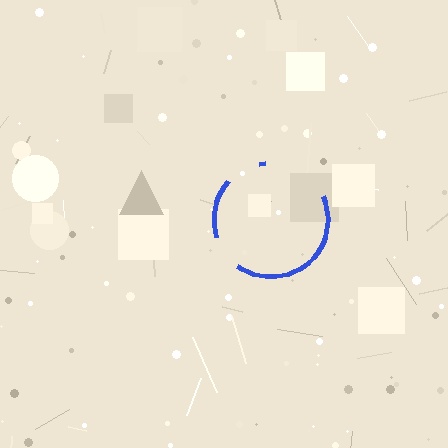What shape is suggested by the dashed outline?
The dashed outline suggests a circle.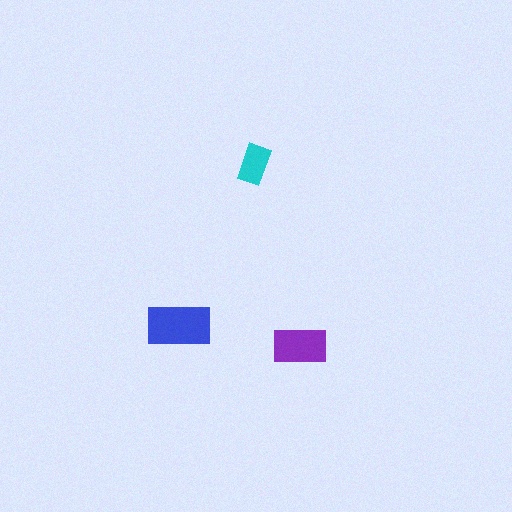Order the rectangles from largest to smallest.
the blue one, the purple one, the cyan one.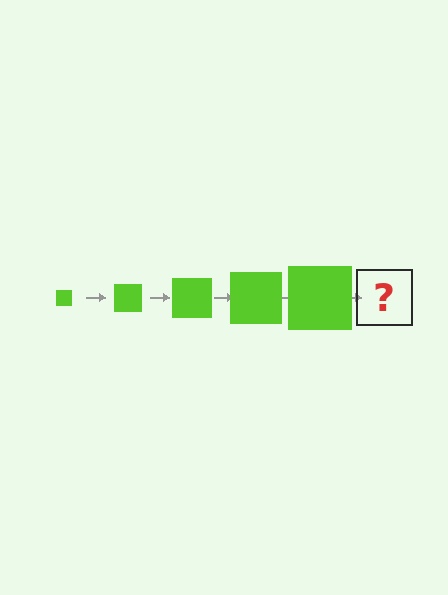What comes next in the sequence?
The next element should be a lime square, larger than the previous one.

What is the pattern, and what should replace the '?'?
The pattern is that the square gets progressively larger each step. The '?' should be a lime square, larger than the previous one.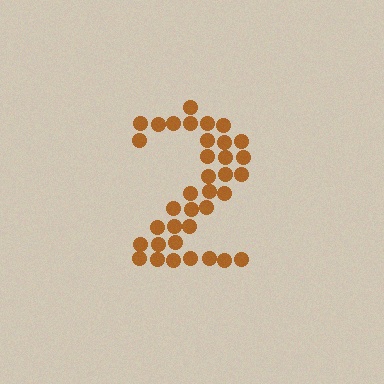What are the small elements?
The small elements are circles.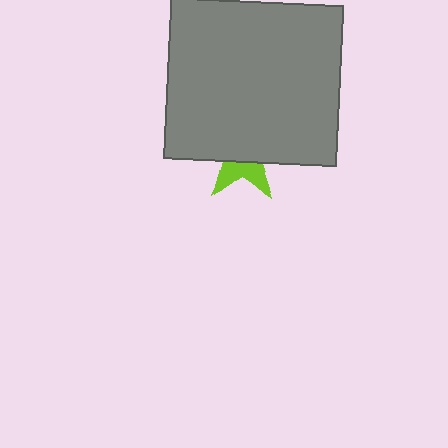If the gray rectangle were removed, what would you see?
You would see the complete lime star.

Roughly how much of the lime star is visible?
A small part of it is visible (roughly 35%).